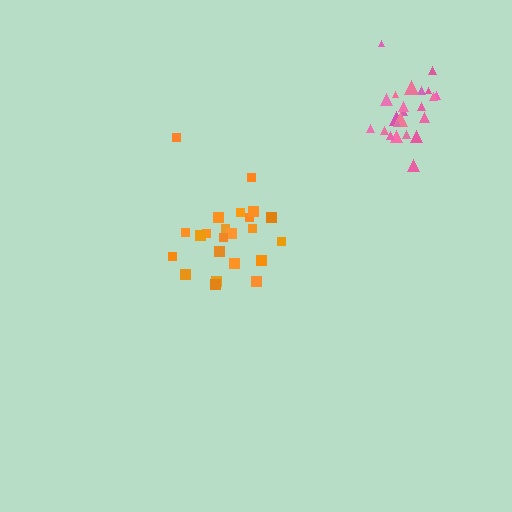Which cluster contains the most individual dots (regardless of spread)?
Pink (24).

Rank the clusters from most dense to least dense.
pink, orange.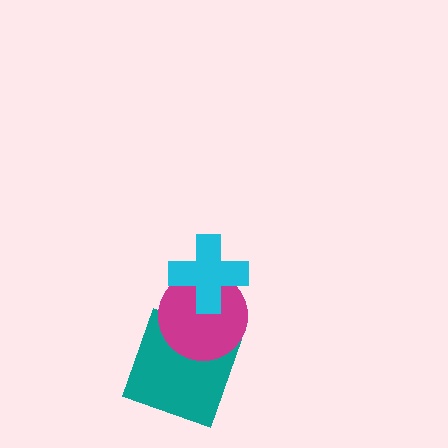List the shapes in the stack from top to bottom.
From top to bottom: the cyan cross, the magenta circle, the teal square.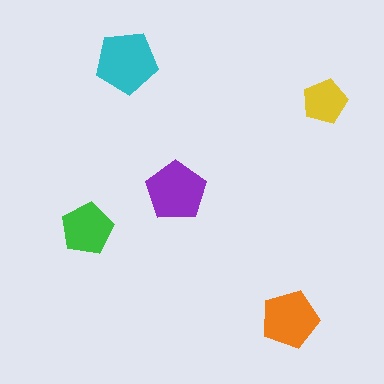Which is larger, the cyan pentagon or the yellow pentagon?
The cyan one.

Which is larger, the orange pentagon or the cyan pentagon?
The cyan one.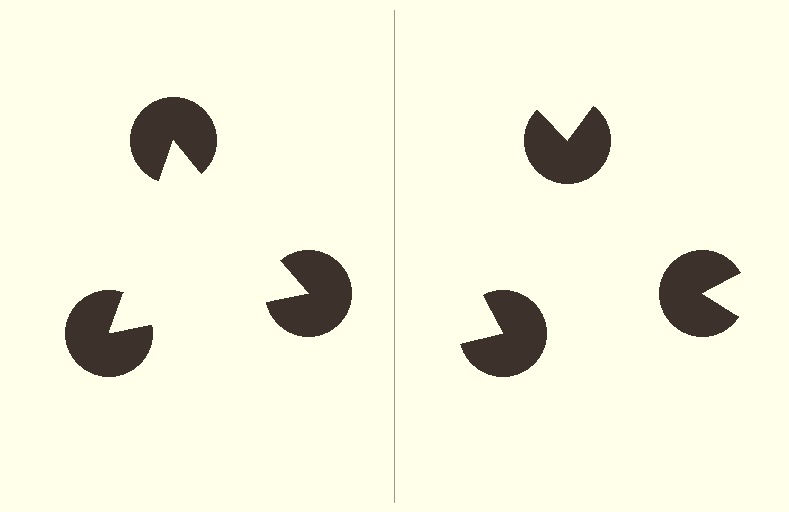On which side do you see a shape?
An illusory triangle appears on the left side. On the right side the wedge cuts are rotated, so no coherent shape forms.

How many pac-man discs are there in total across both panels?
6 — 3 on each side.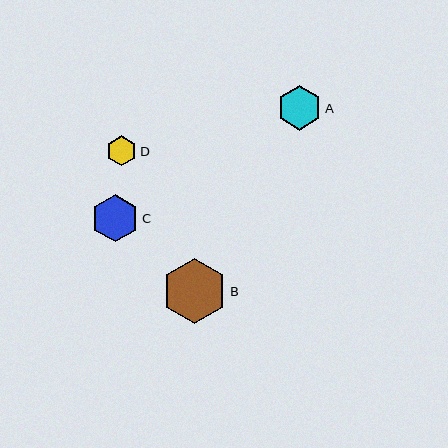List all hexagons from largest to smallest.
From largest to smallest: B, C, A, D.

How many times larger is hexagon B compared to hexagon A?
Hexagon B is approximately 1.5 times the size of hexagon A.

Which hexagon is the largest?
Hexagon B is the largest with a size of approximately 65 pixels.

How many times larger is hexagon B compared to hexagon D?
Hexagon B is approximately 2.2 times the size of hexagon D.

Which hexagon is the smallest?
Hexagon D is the smallest with a size of approximately 30 pixels.